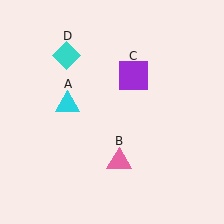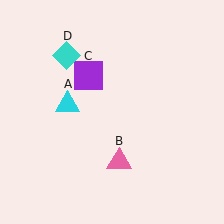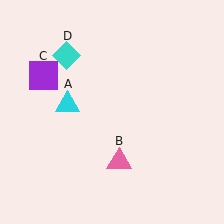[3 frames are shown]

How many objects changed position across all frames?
1 object changed position: purple square (object C).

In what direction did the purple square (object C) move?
The purple square (object C) moved left.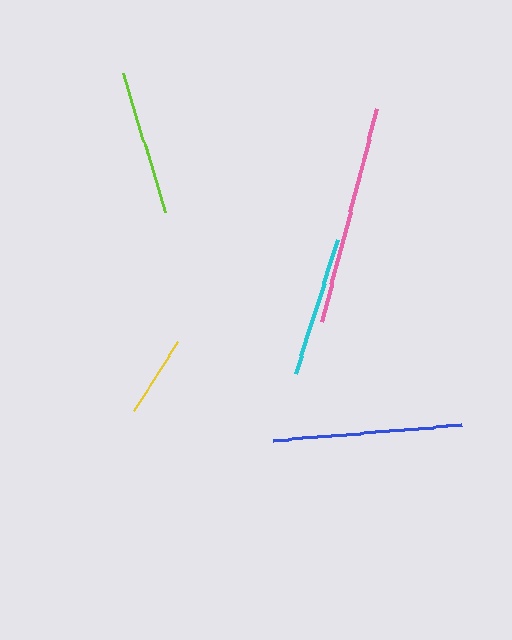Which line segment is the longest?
The pink line is the longest at approximately 219 pixels.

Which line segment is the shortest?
The yellow line is the shortest at approximately 82 pixels.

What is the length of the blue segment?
The blue segment is approximately 189 pixels long.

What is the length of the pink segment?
The pink segment is approximately 219 pixels long.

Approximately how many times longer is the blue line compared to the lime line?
The blue line is approximately 1.3 times the length of the lime line.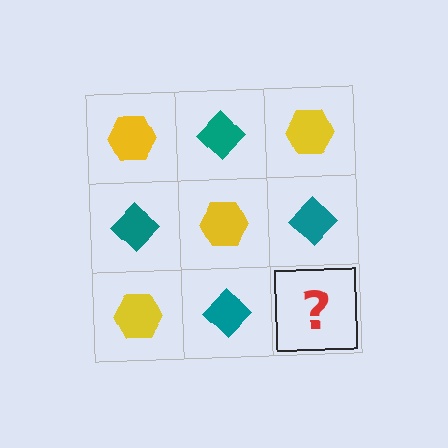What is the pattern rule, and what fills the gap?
The rule is that it alternates yellow hexagon and teal diamond in a checkerboard pattern. The gap should be filled with a yellow hexagon.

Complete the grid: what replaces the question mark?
The question mark should be replaced with a yellow hexagon.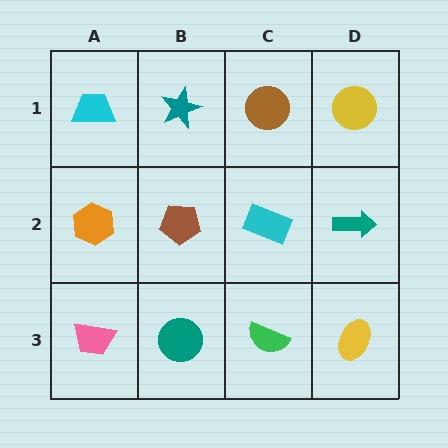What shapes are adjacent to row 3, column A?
An orange hexagon (row 2, column A), a teal circle (row 3, column B).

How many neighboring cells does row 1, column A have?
2.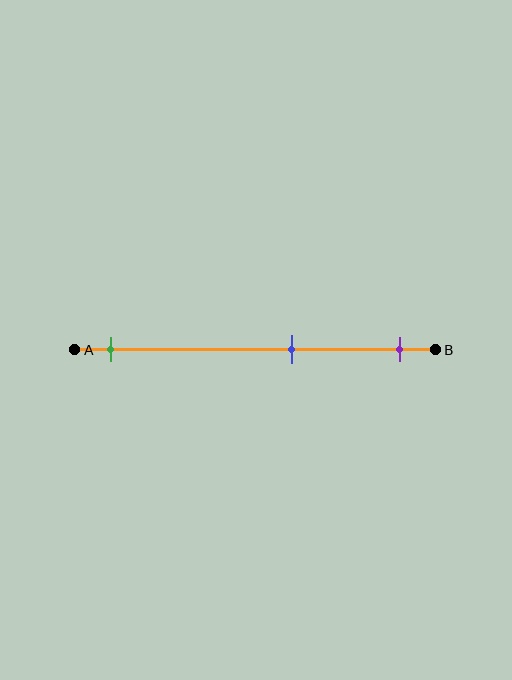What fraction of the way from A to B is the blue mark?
The blue mark is approximately 60% (0.6) of the way from A to B.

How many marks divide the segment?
There are 3 marks dividing the segment.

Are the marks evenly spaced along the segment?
No, the marks are not evenly spaced.